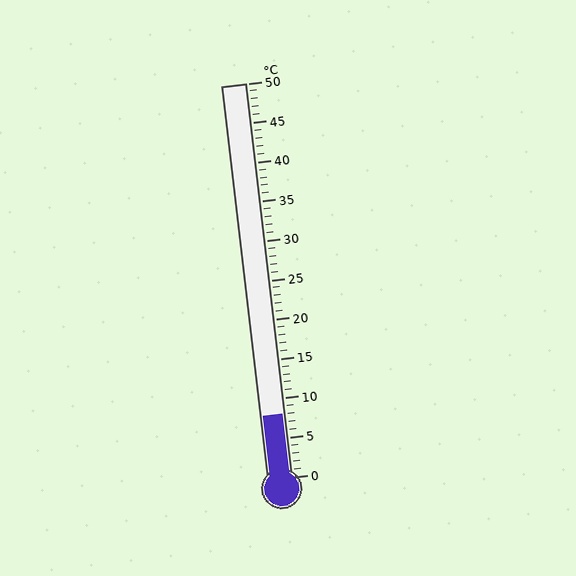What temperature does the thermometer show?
The thermometer shows approximately 8°C.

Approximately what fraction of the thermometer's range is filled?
The thermometer is filled to approximately 15% of its range.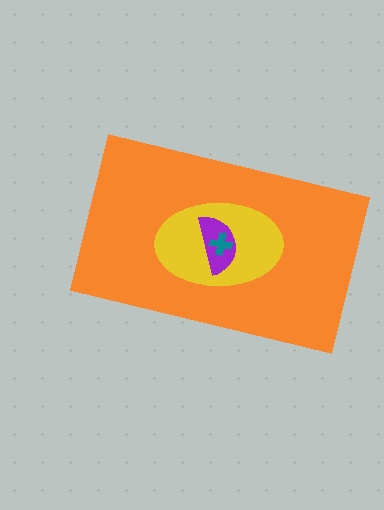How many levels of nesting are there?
4.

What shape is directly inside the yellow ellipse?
The purple semicircle.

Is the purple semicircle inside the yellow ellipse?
Yes.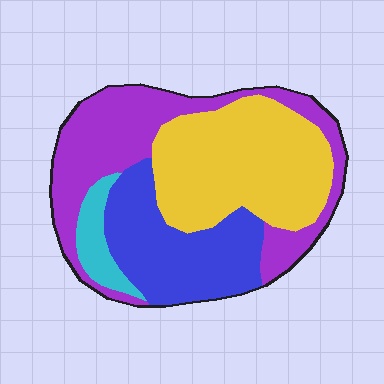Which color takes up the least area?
Cyan, at roughly 5%.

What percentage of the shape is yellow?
Yellow covers around 35% of the shape.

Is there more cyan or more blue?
Blue.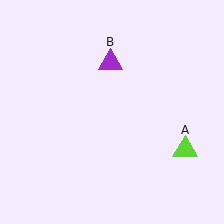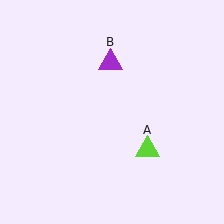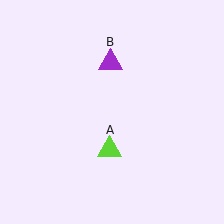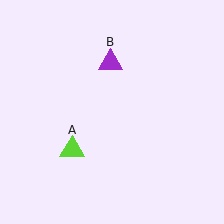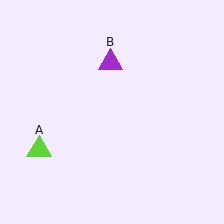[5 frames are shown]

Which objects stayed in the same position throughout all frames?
Purple triangle (object B) remained stationary.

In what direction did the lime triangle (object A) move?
The lime triangle (object A) moved left.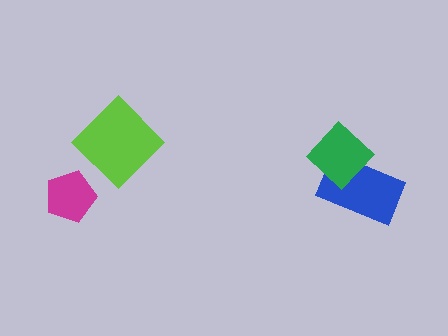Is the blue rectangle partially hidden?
Yes, it is partially covered by another shape.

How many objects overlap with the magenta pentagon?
0 objects overlap with the magenta pentagon.